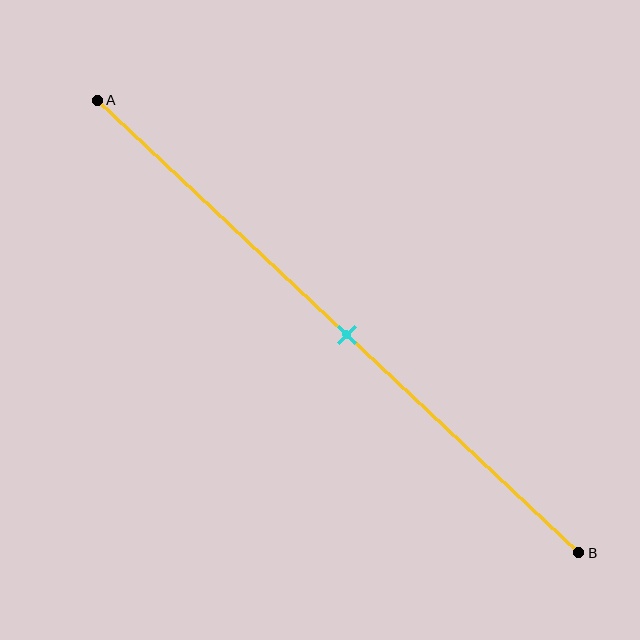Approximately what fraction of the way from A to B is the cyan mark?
The cyan mark is approximately 50% of the way from A to B.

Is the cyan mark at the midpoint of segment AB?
Yes, the mark is approximately at the midpoint.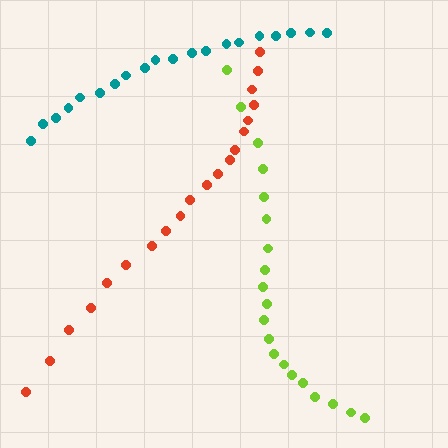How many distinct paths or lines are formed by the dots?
There are 3 distinct paths.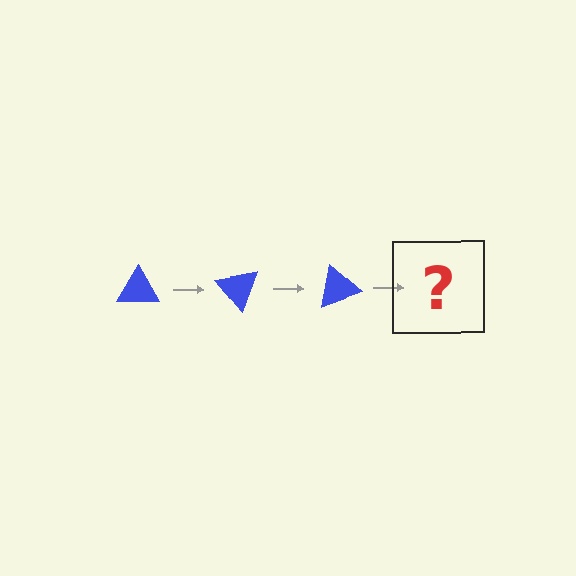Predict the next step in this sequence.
The next step is a blue triangle rotated 150 degrees.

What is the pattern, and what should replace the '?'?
The pattern is that the triangle rotates 50 degrees each step. The '?' should be a blue triangle rotated 150 degrees.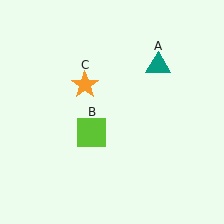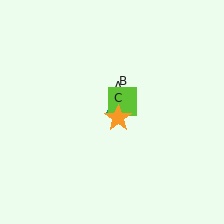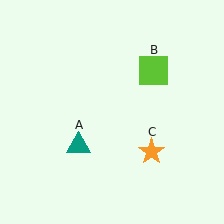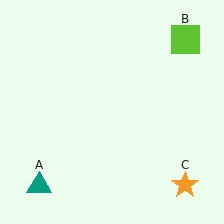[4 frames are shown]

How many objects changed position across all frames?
3 objects changed position: teal triangle (object A), lime square (object B), orange star (object C).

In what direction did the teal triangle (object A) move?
The teal triangle (object A) moved down and to the left.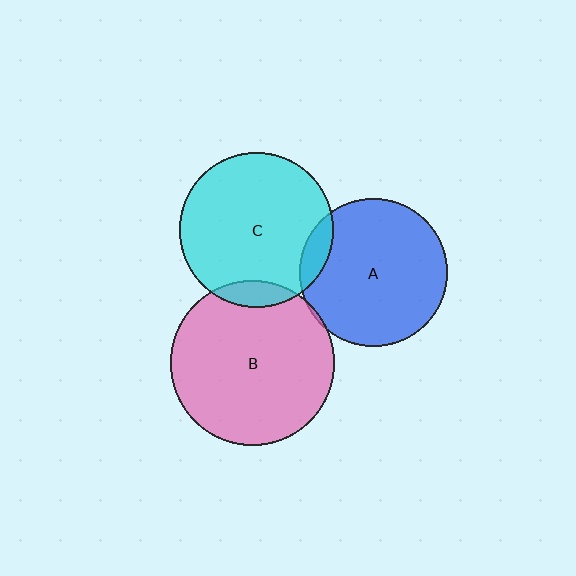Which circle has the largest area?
Circle B (pink).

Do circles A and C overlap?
Yes.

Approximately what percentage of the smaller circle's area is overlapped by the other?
Approximately 10%.